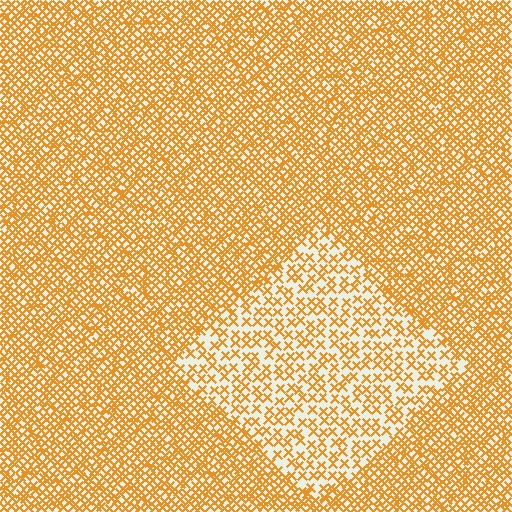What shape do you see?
I see a diamond.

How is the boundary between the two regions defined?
The boundary is defined by a change in element density (approximately 2.1x ratio). All elements are the same color, size, and shape.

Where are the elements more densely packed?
The elements are more densely packed outside the diamond boundary.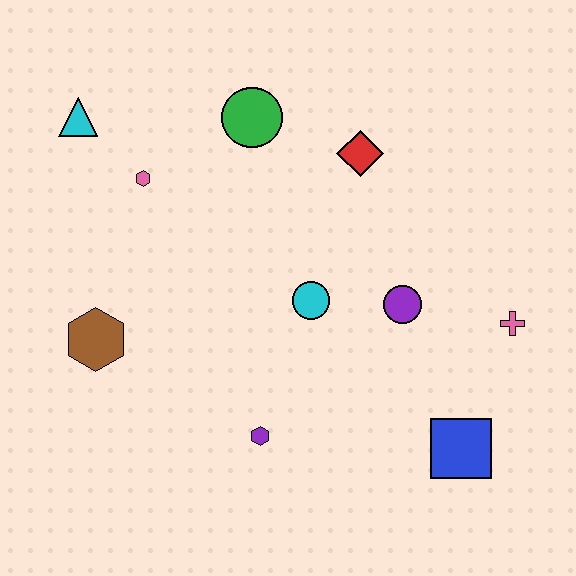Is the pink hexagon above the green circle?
No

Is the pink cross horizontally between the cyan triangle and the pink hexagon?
No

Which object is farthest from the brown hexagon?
The pink cross is farthest from the brown hexagon.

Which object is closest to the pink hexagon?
The cyan triangle is closest to the pink hexagon.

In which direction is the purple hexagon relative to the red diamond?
The purple hexagon is below the red diamond.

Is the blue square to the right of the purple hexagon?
Yes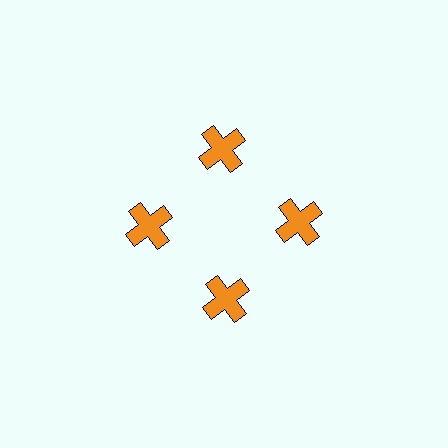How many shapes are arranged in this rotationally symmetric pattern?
There are 4 shapes, arranged in 4 groups of 1.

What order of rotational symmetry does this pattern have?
This pattern has 4-fold rotational symmetry.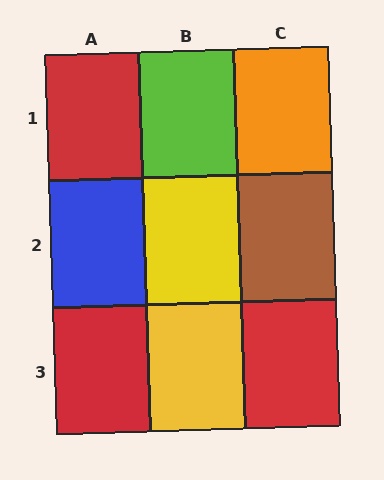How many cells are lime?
1 cell is lime.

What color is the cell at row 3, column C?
Red.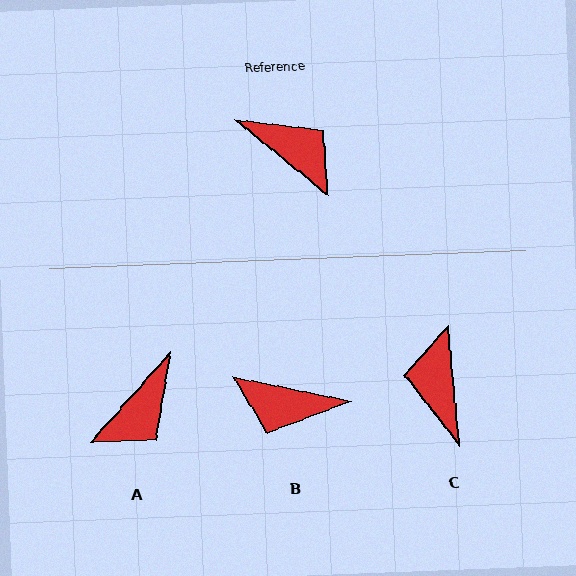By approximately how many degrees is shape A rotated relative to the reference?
Approximately 92 degrees clockwise.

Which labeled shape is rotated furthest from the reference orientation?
B, about 152 degrees away.